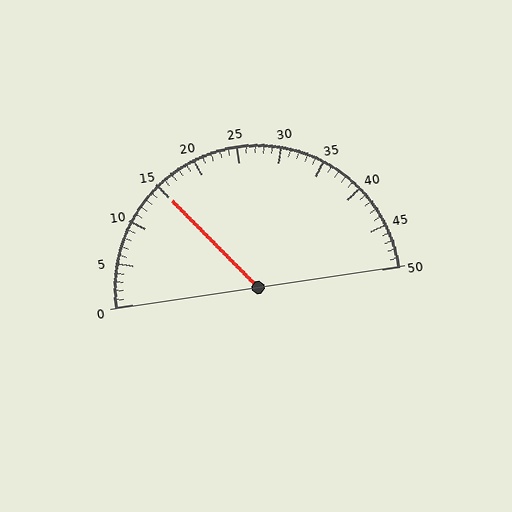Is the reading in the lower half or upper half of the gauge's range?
The reading is in the lower half of the range (0 to 50).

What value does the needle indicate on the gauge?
The needle indicates approximately 15.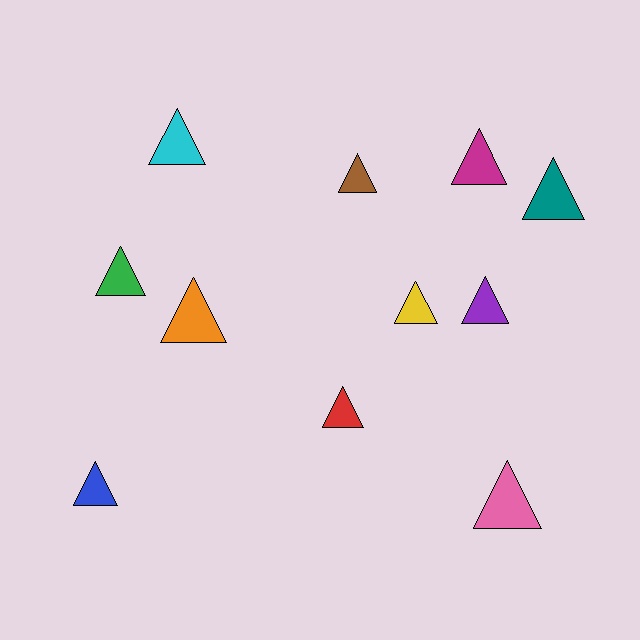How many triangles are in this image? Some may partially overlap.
There are 11 triangles.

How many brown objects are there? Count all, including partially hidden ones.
There is 1 brown object.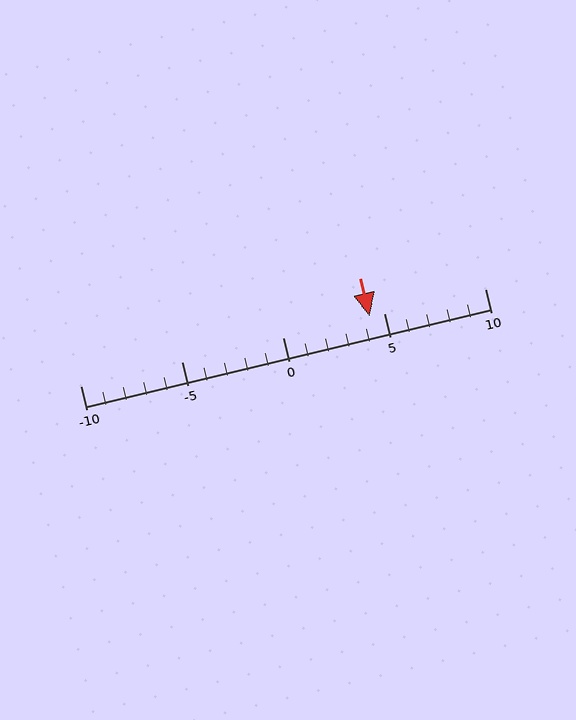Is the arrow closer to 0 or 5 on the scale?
The arrow is closer to 5.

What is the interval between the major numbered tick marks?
The major tick marks are spaced 5 units apart.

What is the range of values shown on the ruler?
The ruler shows values from -10 to 10.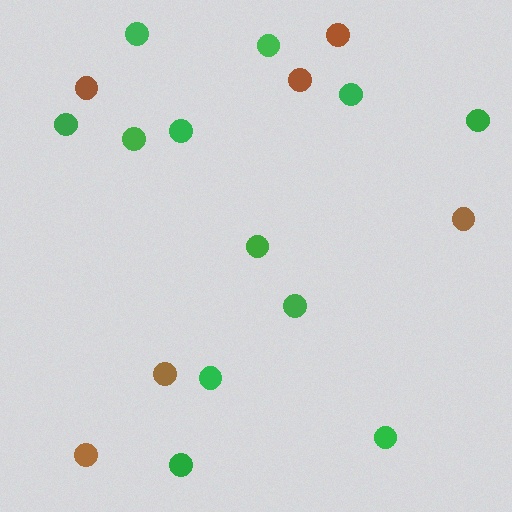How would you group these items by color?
There are 2 groups: one group of brown circles (6) and one group of green circles (12).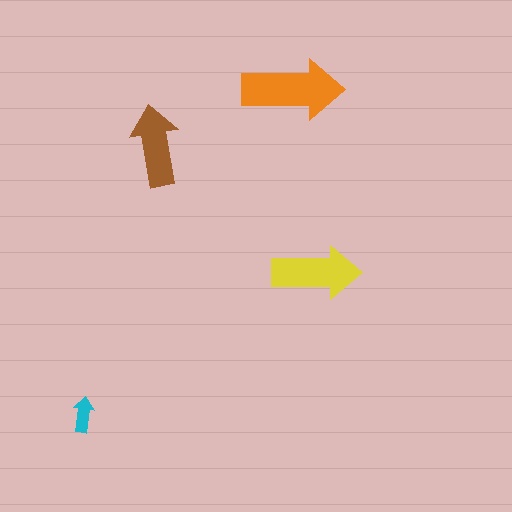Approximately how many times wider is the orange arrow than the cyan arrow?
About 3 times wider.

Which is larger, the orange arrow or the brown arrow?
The orange one.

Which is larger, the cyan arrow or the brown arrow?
The brown one.